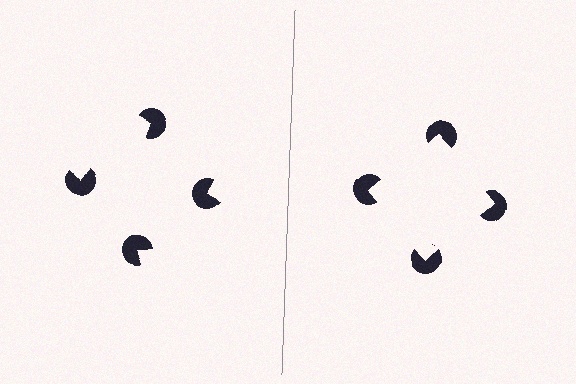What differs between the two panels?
The pac-man discs are positioned identically on both sides; only the wedge orientations differ. On the right they align to a square; on the left they are misaligned.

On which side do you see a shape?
An illusory square appears on the right side. On the left side the wedge cuts are rotated, so no coherent shape forms.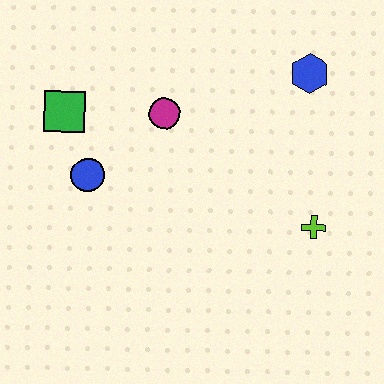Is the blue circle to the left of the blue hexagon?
Yes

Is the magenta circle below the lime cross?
No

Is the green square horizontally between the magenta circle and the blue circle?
No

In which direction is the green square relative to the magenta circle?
The green square is to the left of the magenta circle.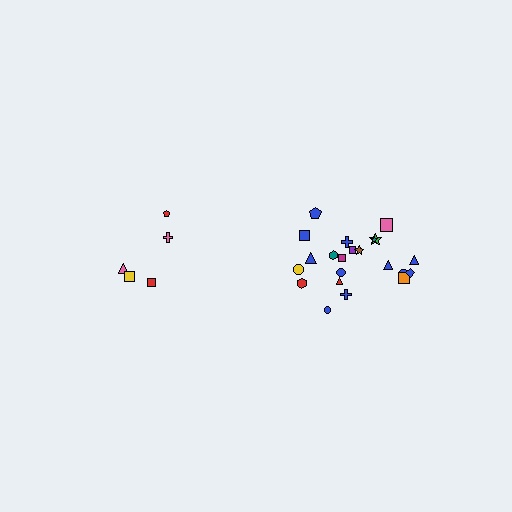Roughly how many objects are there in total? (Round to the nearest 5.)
Roughly 25 objects in total.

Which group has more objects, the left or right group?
The right group.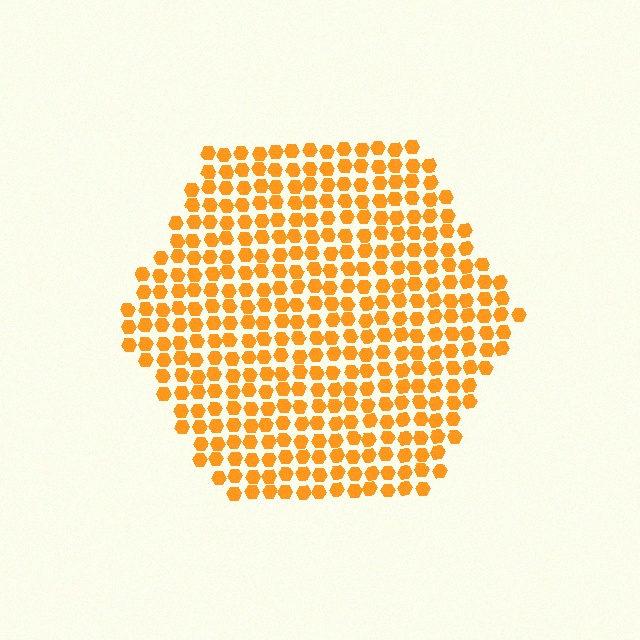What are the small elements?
The small elements are hexagons.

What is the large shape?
The large shape is a hexagon.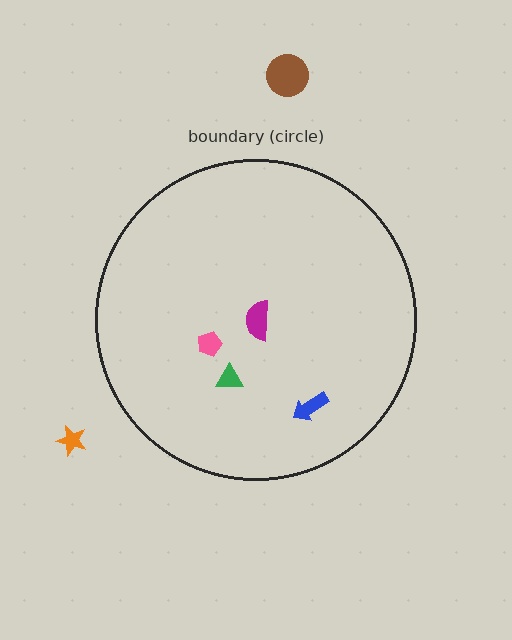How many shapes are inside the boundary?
4 inside, 2 outside.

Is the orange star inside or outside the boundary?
Outside.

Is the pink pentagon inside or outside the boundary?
Inside.